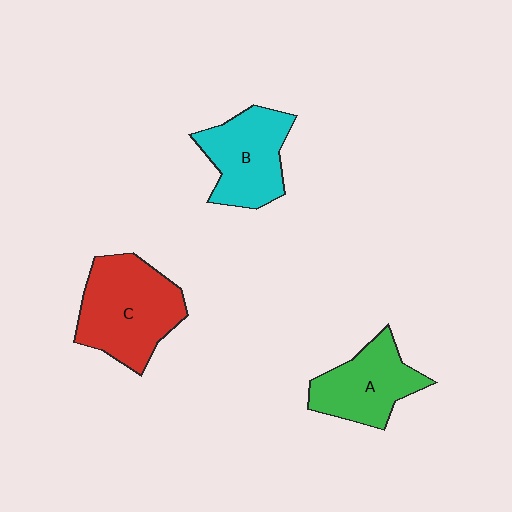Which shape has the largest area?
Shape C (red).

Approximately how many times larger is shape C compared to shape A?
Approximately 1.4 times.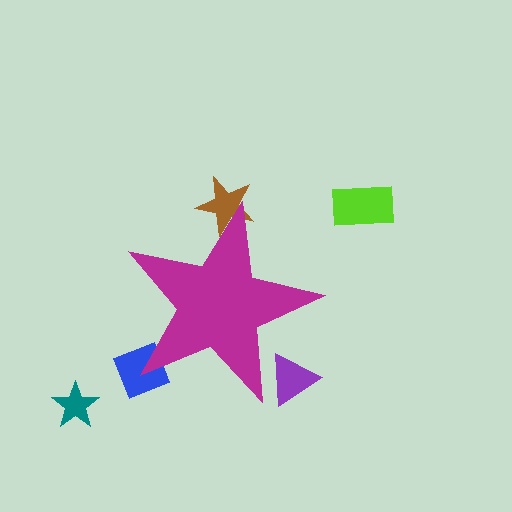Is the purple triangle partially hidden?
Yes, the purple triangle is partially hidden behind the magenta star.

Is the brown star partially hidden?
Yes, the brown star is partially hidden behind the magenta star.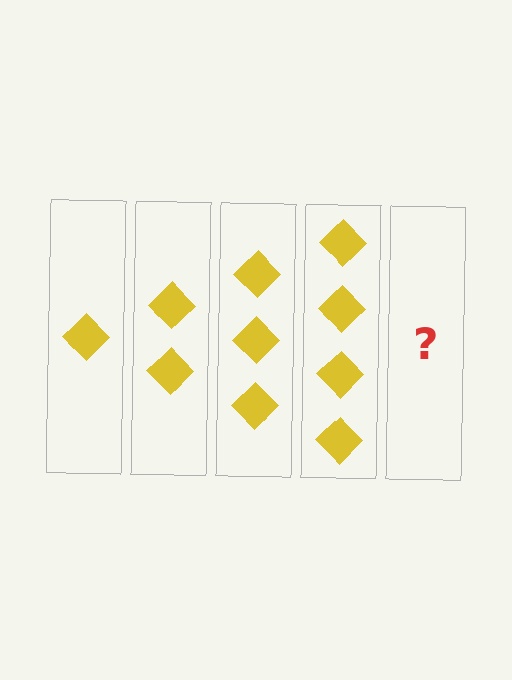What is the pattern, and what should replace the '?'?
The pattern is that each step adds one more diamond. The '?' should be 5 diamonds.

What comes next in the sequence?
The next element should be 5 diamonds.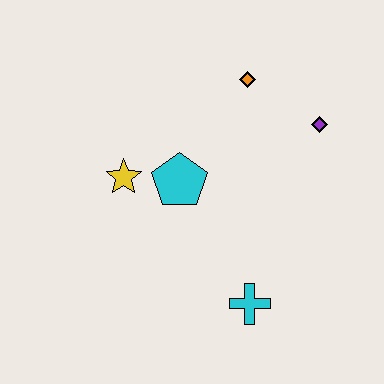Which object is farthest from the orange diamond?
The cyan cross is farthest from the orange diamond.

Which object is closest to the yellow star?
The cyan pentagon is closest to the yellow star.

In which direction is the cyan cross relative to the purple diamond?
The cyan cross is below the purple diamond.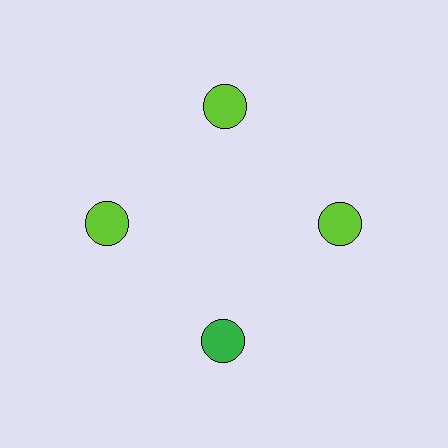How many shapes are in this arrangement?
There are 4 shapes arranged in a ring pattern.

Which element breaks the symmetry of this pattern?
The green circle at roughly the 6 o'clock position breaks the symmetry. All other shapes are lime circles.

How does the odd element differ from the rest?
It has a different color: green instead of lime.